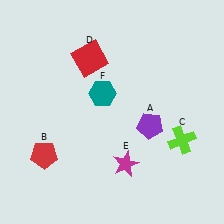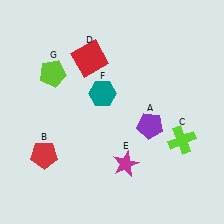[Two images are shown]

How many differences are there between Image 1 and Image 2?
There is 1 difference between the two images.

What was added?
A lime pentagon (G) was added in Image 2.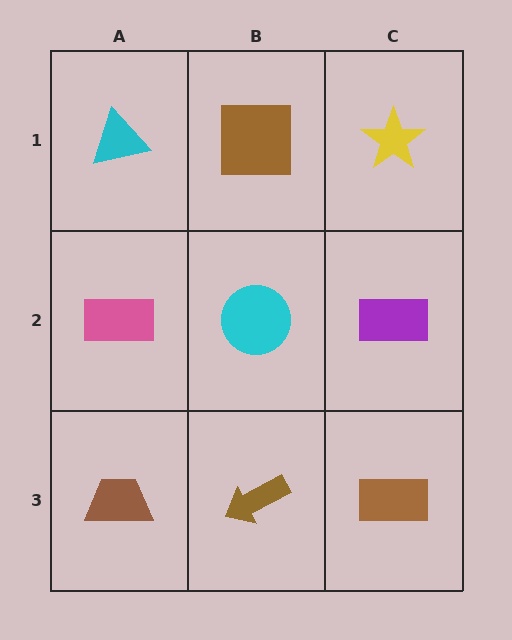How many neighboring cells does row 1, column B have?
3.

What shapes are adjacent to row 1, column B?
A cyan circle (row 2, column B), a cyan triangle (row 1, column A), a yellow star (row 1, column C).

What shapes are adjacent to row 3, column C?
A purple rectangle (row 2, column C), a brown arrow (row 3, column B).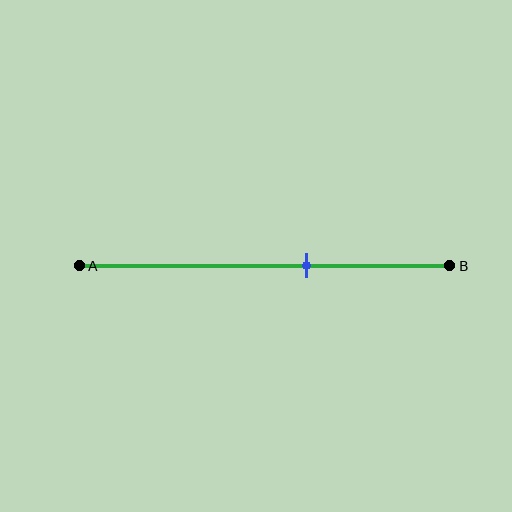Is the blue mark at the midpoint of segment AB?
No, the mark is at about 60% from A, not at the 50% midpoint.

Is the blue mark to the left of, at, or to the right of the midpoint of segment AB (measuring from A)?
The blue mark is to the right of the midpoint of segment AB.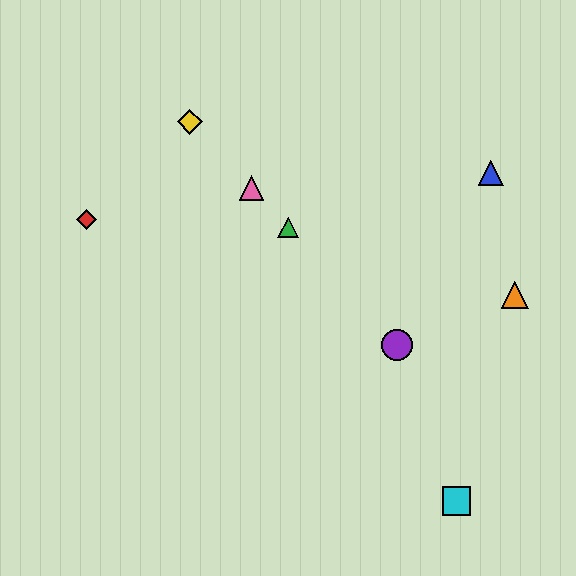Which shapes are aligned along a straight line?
The green triangle, the yellow diamond, the purple circle, the pink triangle are aligned along a straight line.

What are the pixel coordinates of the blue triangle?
The blue triangle is at (491, 173).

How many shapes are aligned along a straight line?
4 shapes (the green triangle, the yellow diamond, the purple circle, the pink triangle) are aligned along a straight line.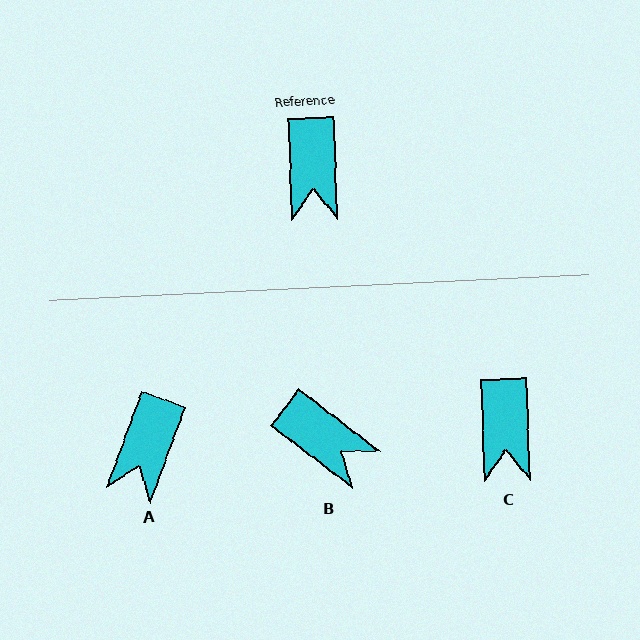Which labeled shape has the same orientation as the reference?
C.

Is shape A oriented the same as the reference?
No, it is off by about 22 degrees.